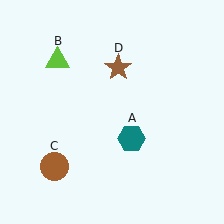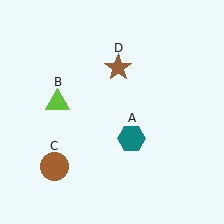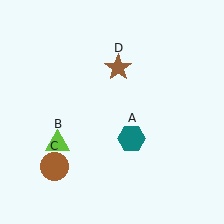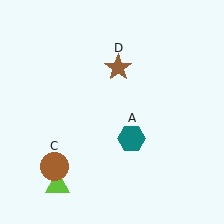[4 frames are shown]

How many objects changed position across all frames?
1 object changed position: lime triangle (object B).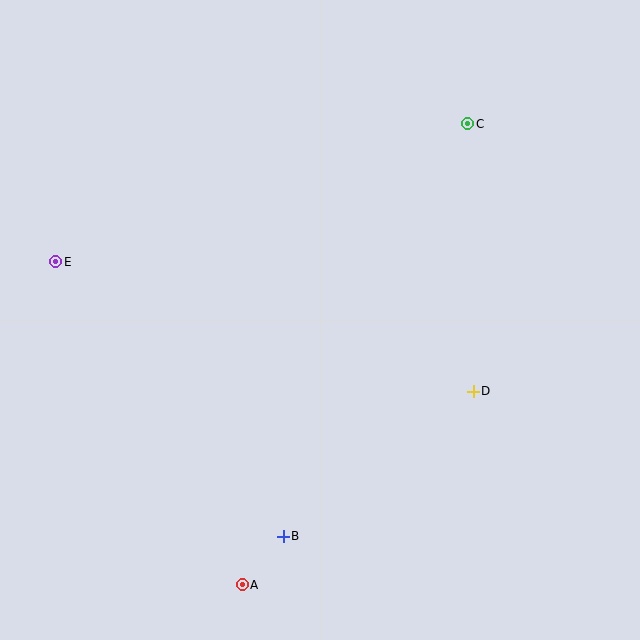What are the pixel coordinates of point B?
Point B is at (283, 536).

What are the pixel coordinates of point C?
Point C is at (468, 124).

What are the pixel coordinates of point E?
Point E is at (56, 262).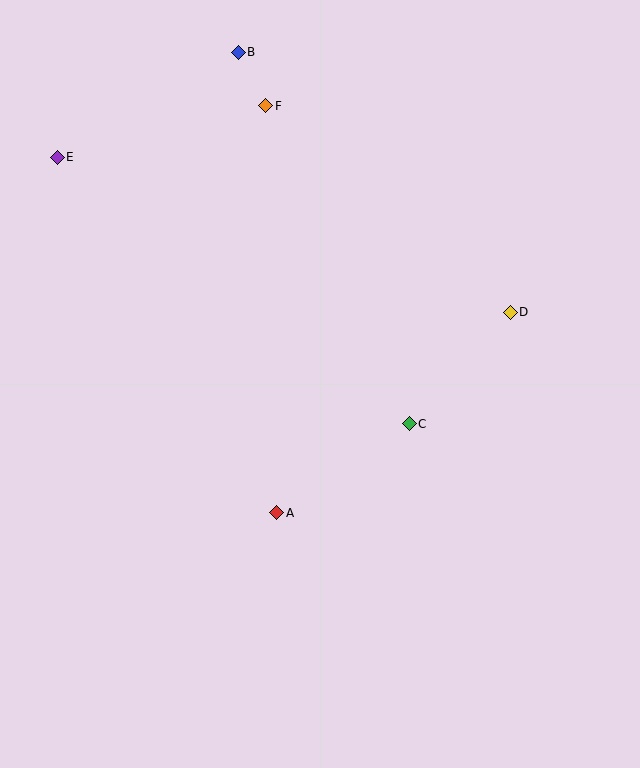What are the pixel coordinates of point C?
Point C is at (409, 424).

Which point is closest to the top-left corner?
Point E is closest to the top-left corner.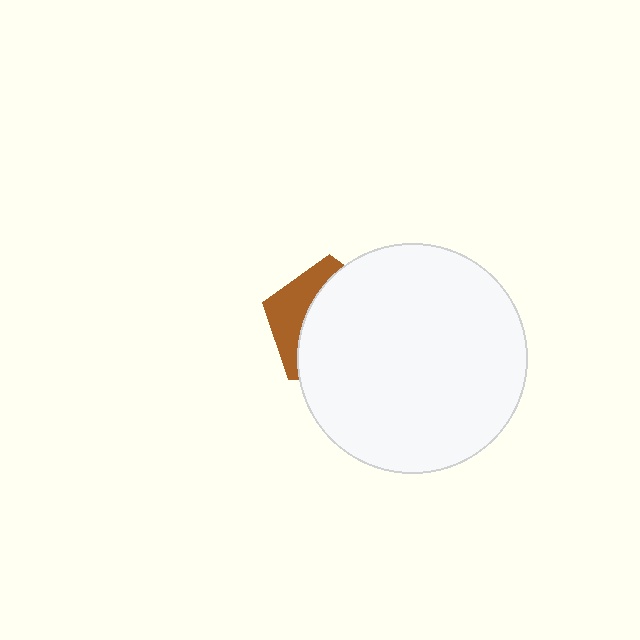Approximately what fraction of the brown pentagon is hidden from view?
Roughly 69% of the brown pentagon is hidden behind the white circle.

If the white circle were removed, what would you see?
You would see the complete brown pentagon.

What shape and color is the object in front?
The object in front is a white circle.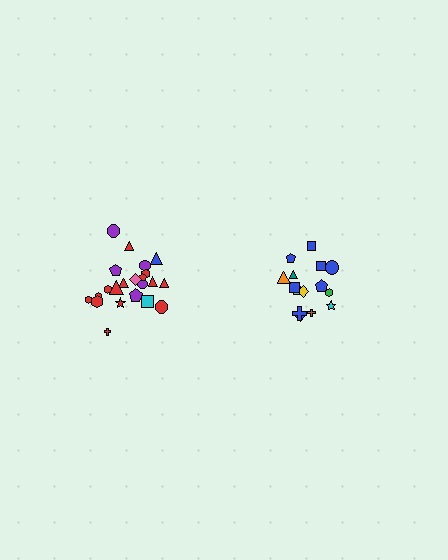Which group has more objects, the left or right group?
The left group.